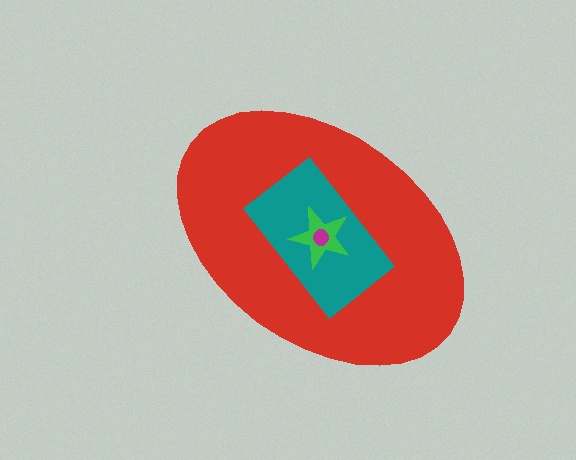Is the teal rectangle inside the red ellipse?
Yes.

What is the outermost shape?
The red ellipse.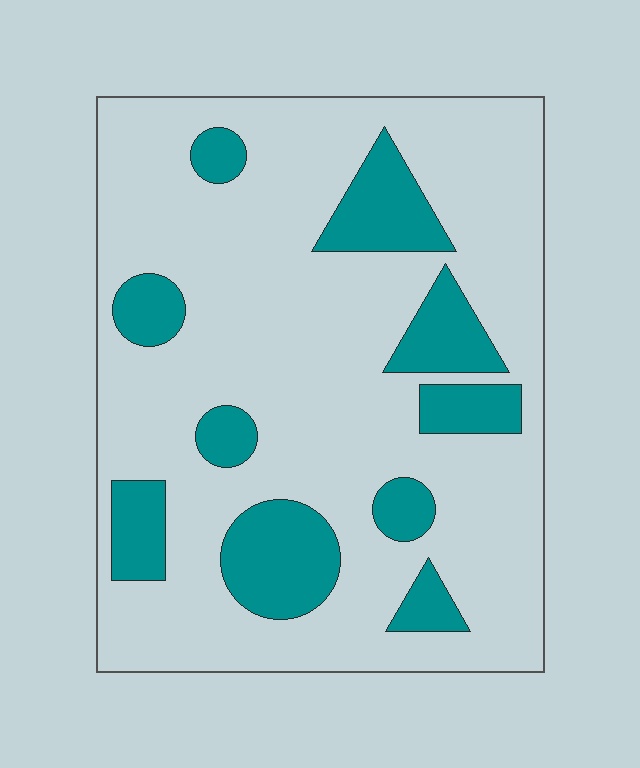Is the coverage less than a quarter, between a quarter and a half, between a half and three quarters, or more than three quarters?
Less than a quarter.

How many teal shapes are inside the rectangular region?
10.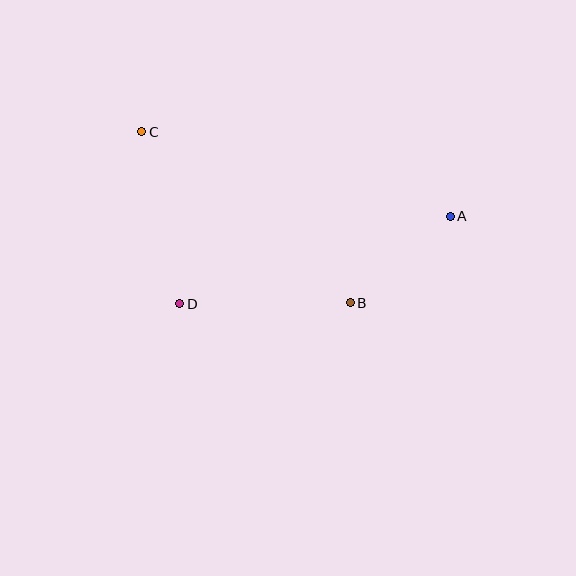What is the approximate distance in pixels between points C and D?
The distance between C and D is approximately 176 pixels.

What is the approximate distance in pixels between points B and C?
The distance between B and C is approximately 270 pixels.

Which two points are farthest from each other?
Points A and C are farthest from each other.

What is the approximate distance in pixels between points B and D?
The distance between B and D is approximately 170 pixels.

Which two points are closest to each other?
Points A and B are closest to each other.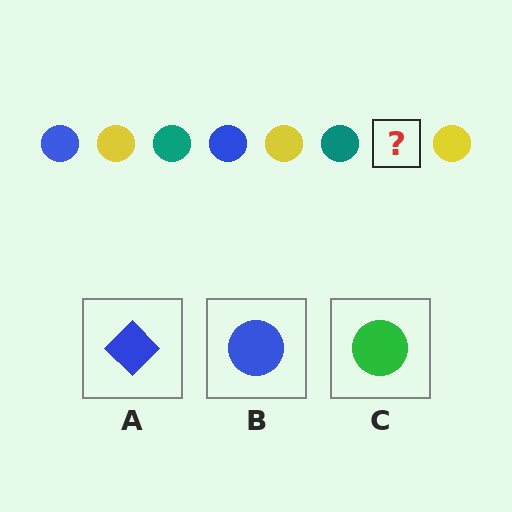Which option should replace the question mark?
Option B.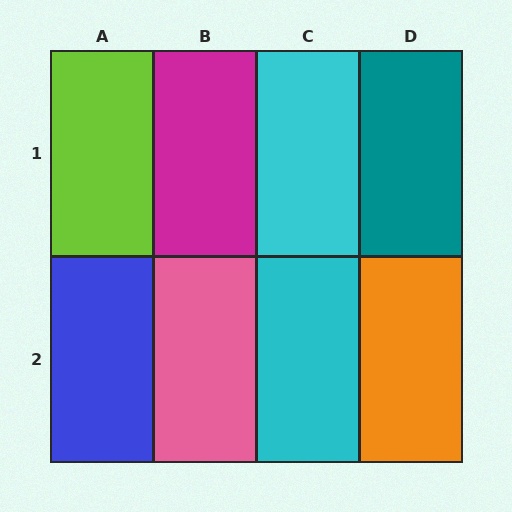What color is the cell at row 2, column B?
Pink.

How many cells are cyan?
2 cells are cyan.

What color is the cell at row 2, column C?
Cyan.